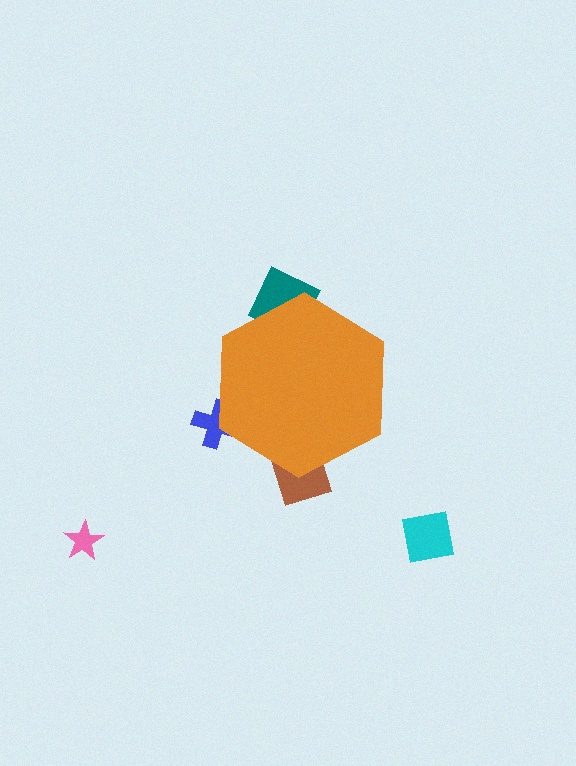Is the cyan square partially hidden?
No, the cyan square is fully visible.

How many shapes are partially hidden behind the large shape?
3 shapes are partially hidden.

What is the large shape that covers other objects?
An orange hexagon.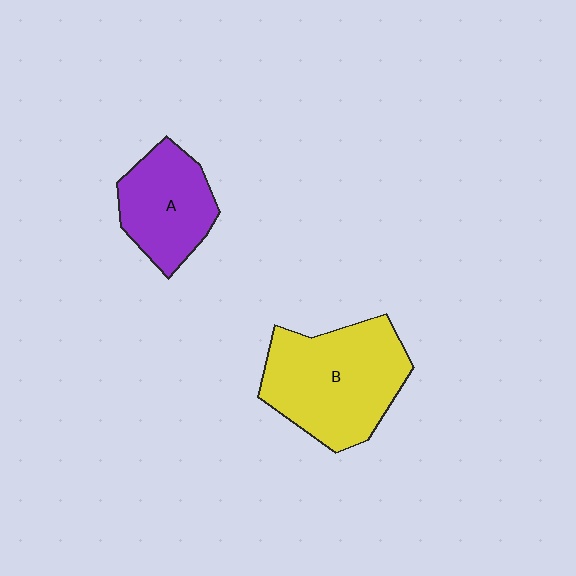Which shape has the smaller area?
Shape A (purple).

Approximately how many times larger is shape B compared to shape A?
Approximately 1.6 times.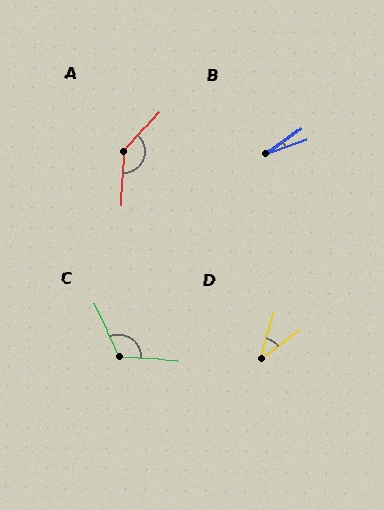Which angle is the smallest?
B, at approximately 17 degrees.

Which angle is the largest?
A, at approximately 140 degrees.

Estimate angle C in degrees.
Approximately 118 degrees.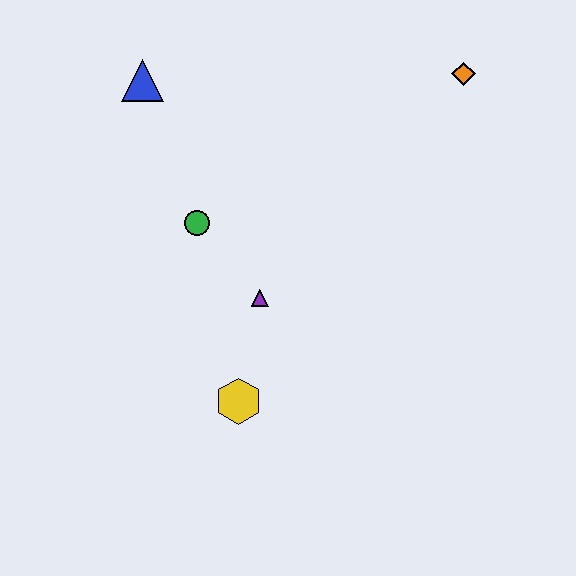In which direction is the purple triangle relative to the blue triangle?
The purple triangle is below the blue triangle.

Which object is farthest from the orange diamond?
The yellow hexagon is farthest from the orange diamond.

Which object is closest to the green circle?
The purple triangle is closest to the green circle.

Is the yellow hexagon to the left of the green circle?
No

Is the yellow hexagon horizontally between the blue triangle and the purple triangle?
Yes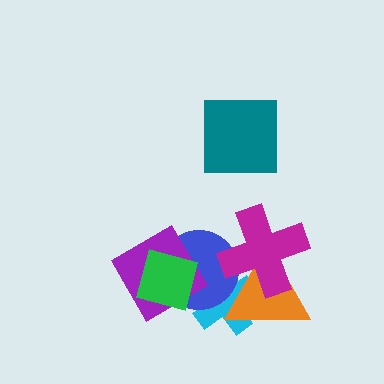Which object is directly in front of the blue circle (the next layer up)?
The purple diamond is directly in front of the blue circle.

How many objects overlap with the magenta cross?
3 objects overlap with the magenta cross.